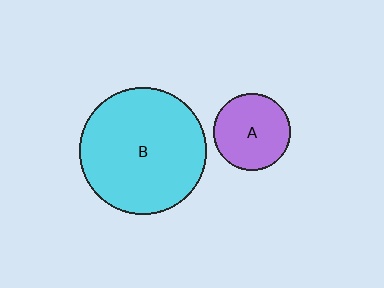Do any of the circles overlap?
No, none of the circles overlap.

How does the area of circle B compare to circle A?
Approximately 2.7 times.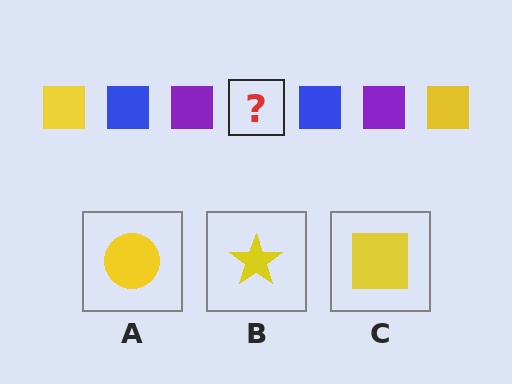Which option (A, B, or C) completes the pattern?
C.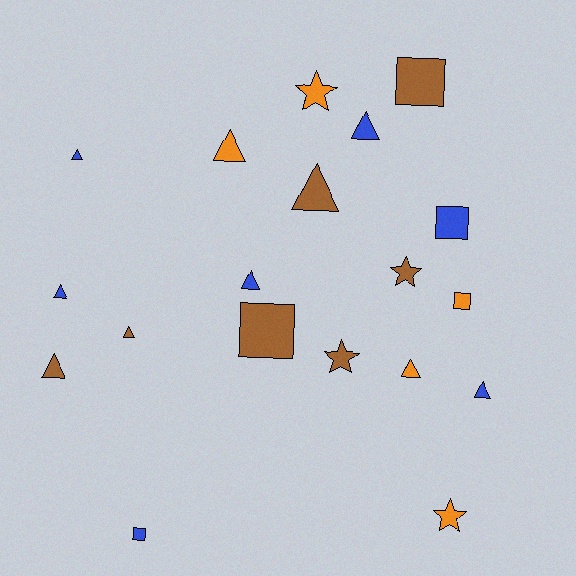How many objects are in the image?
There are 19 objects.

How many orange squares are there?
There is 1 orange square.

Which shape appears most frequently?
Triangle, with 10 objects.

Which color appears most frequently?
Brown, with 7 objects.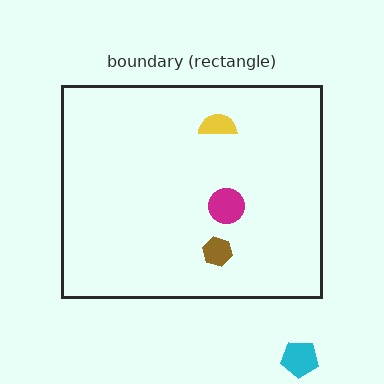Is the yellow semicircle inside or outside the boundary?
Inside.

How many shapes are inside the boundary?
3 inside, 1 outside.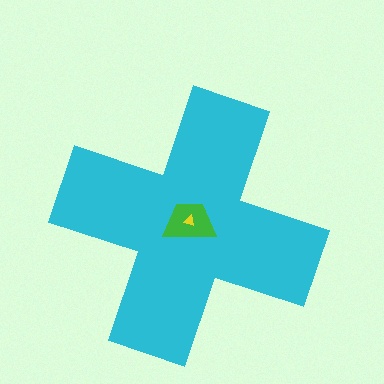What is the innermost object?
The yellow triangle.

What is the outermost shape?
The cyan cross.